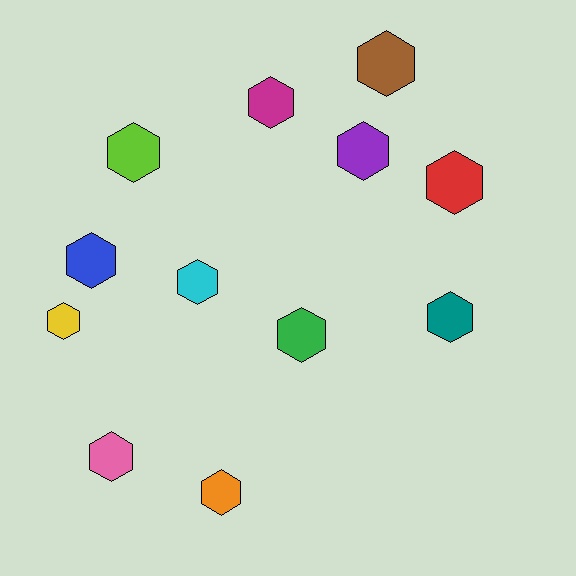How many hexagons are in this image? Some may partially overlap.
There are 12 hexagons.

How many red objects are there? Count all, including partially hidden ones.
There is 1 red object.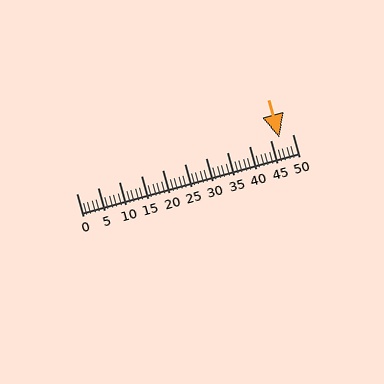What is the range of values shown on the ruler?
The ruler shows values from 0 to 50.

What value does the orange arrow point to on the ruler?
The orange arrow points to approximately 47.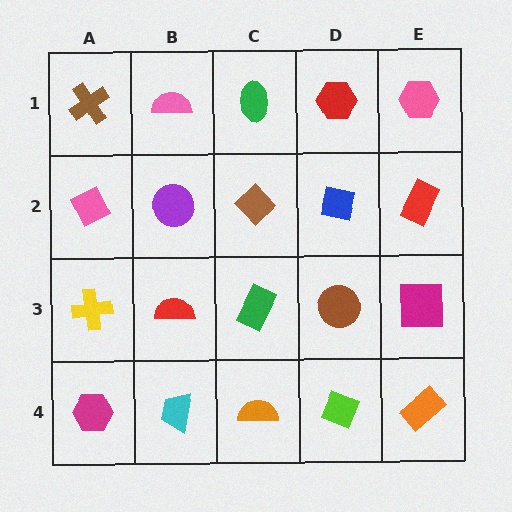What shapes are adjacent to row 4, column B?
A red semicircle (row 3, column B), a magenta hexagon (row 4, column A), an orange semicircle (row 4, column C).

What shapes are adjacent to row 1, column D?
A blue square (row 2, column D), a green ellipse (row 1, column C), a pink hexagon (row 1, column E).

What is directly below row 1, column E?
A red rectangle.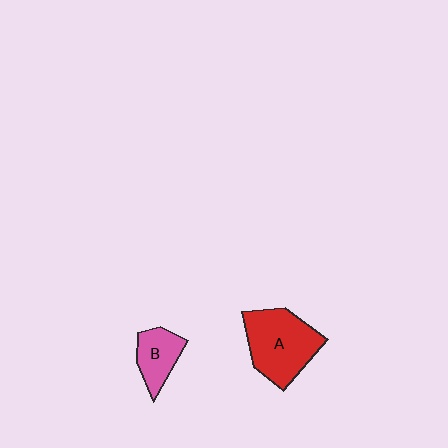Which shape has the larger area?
Shape A (red).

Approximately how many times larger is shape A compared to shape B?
Approximately 2.0 times.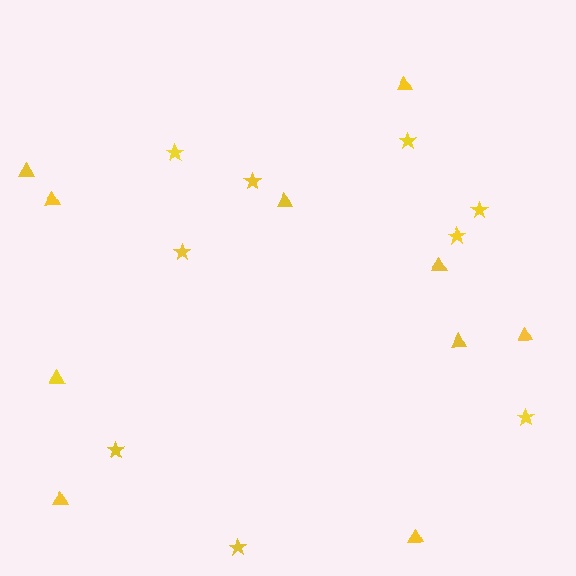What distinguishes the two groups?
There are 2 groups: one group of stars (9) and one group of triangles (10).